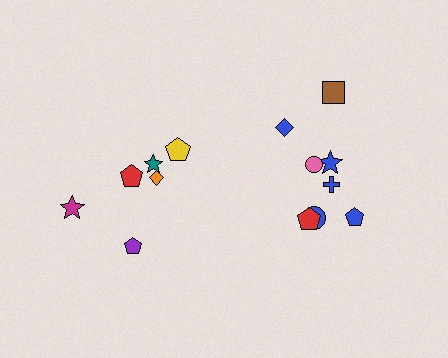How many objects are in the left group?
There are 6 objects.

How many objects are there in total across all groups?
There are 14 objects.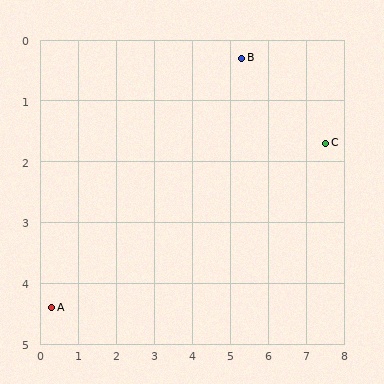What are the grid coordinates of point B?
Point B is at approximately (5.3, 0.3).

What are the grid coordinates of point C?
Point C is at approximately (7.5, 1.7).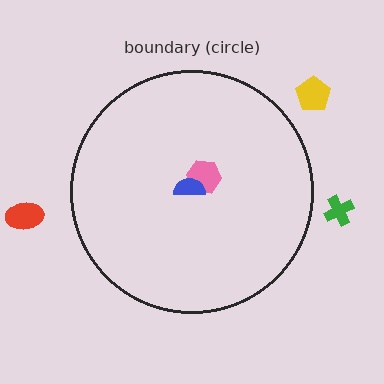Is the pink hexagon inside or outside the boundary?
Inside.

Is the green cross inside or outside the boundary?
Outside.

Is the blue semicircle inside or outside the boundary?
Inside.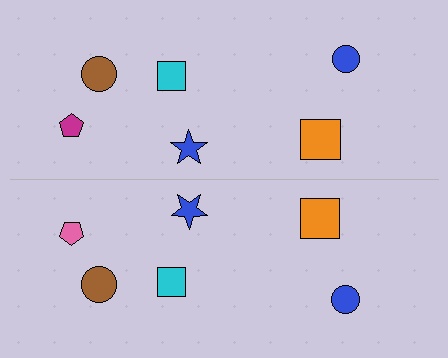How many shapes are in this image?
There are 12 shapes in this image.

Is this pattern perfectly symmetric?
No, the pattern is not perfectly symmetric. The pink pentagon on the bottom side breaks the symmetry — its mirror counterpart is magenta.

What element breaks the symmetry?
The pink pentagon on the bottom side breaks the symmetry — its mirror counterpart is magenta.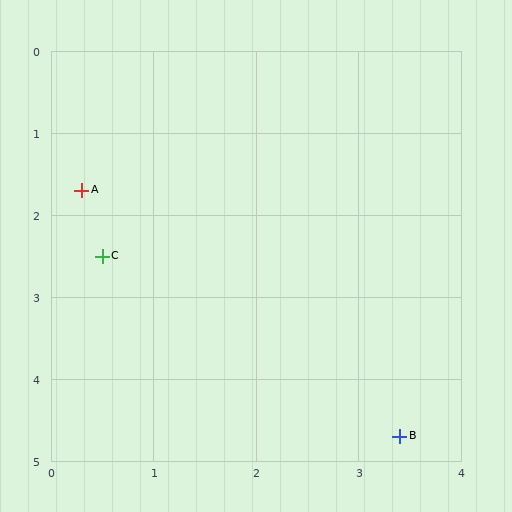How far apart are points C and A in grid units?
Points C and A are about 0.8 grid units apart.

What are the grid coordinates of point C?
Point C is at approximately (0.5, 2.5).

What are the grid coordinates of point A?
Point A is at approximately (0.3, 1.7).